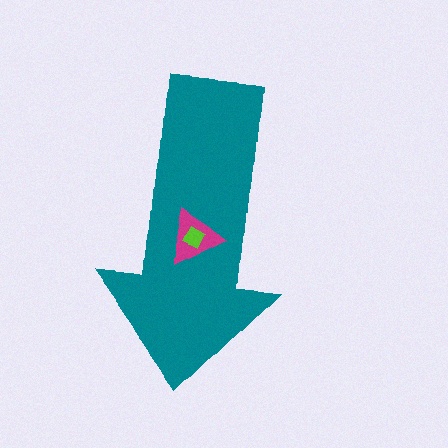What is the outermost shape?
The teal arrow.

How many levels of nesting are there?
3.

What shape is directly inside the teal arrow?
The magenta triangle.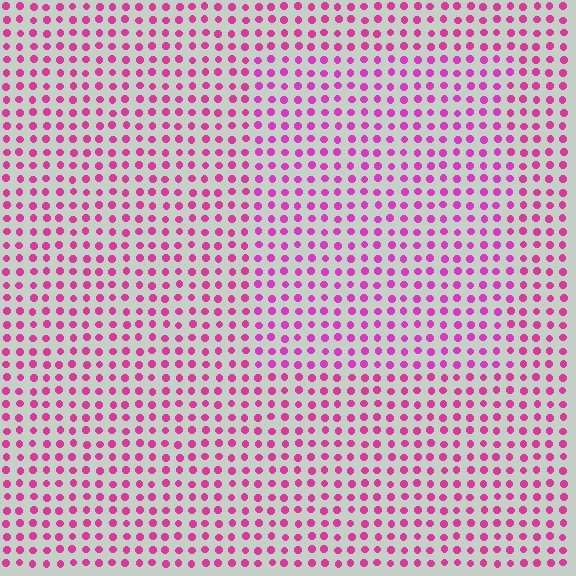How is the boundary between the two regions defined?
The boundary is defined purely by a slight shift in hue (about 16 degrees). Spacing, size, and orientation are identical on both sides.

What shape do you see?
I see a rectangle.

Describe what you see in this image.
The image is filled with small magenta elements in a uniform arrangement. A rectangle-shaped region is visible where the elements are tinted to a slightly different hue, forming a subtle color boundary.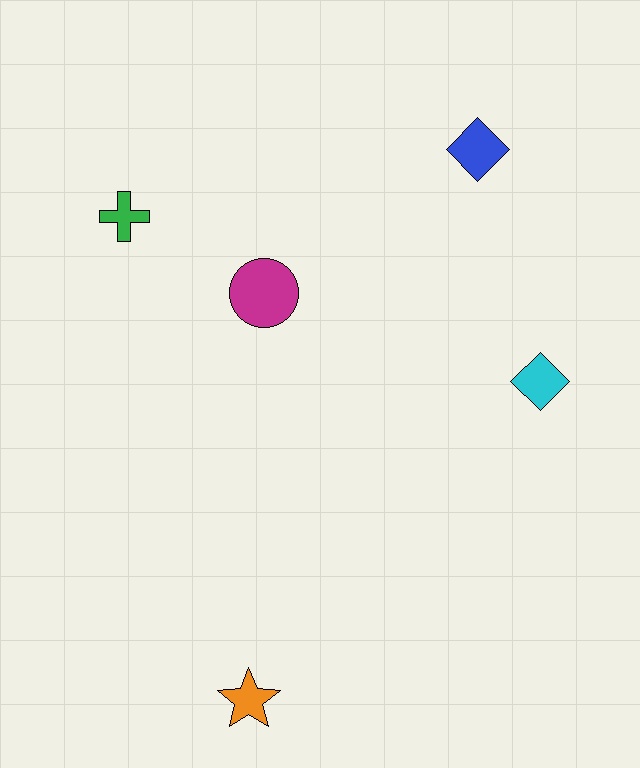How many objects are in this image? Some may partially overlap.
There are 5 objects.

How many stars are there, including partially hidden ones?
There is 1 star.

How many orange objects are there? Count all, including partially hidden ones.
There is 1 orange object.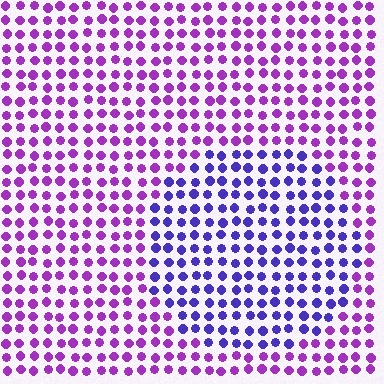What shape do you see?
I see a circle.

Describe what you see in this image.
The image is filled with small purple elements in a uniform arrangement. A circle-shaped region is visible where the elements are tinted to a slightly different hue, forming a subtle color boundary.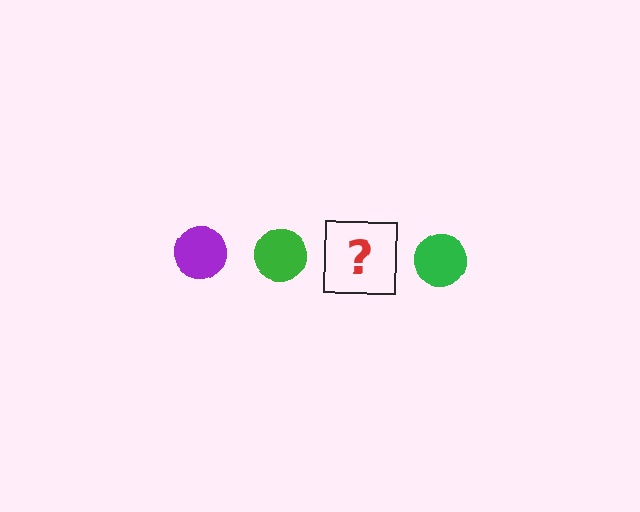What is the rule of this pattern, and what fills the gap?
The rule is that the pattern cycles through purple, green circles. The gap should be filled with a purple circle.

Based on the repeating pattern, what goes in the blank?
The blank should be a purple circle.